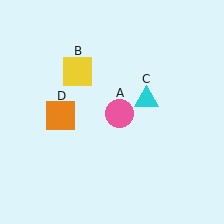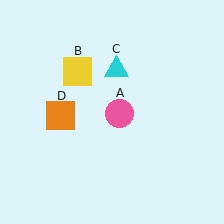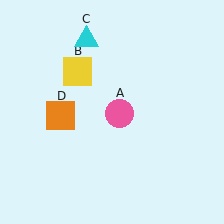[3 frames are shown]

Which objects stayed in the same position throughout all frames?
Pink circle (object A) and yellow square (object B) and orange square (object D) remained stationary.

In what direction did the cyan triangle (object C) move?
The cyan triangle (object C) moved up and to the left.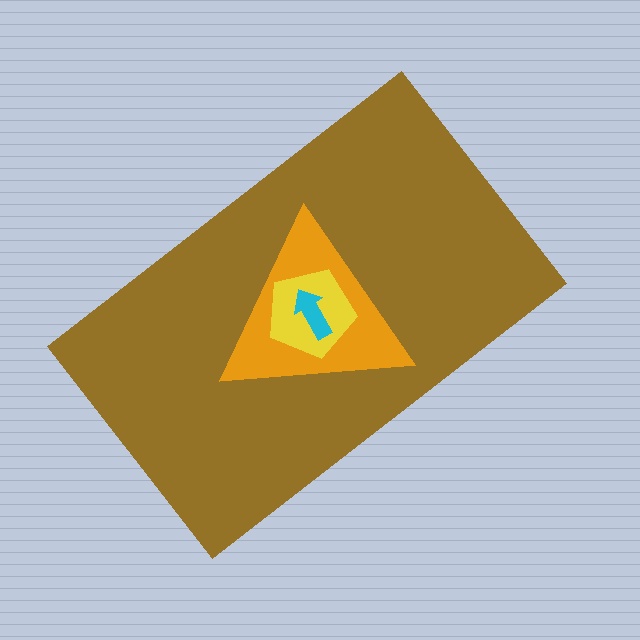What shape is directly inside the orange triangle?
The yellow pentagon.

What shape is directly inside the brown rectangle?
The orange triangle.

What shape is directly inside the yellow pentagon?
The cyan arrow.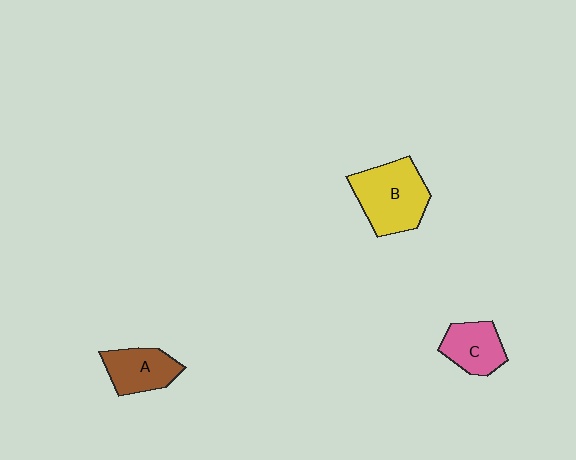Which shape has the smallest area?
Shape C (pink).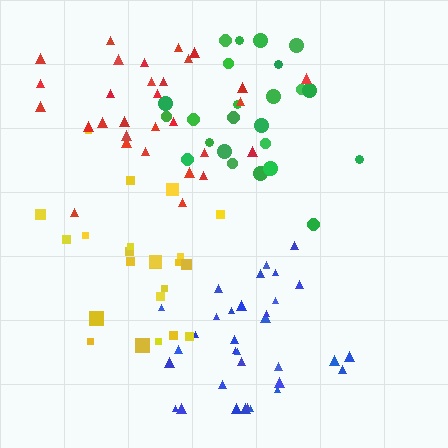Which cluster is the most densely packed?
Blue.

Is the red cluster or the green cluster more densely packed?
Green.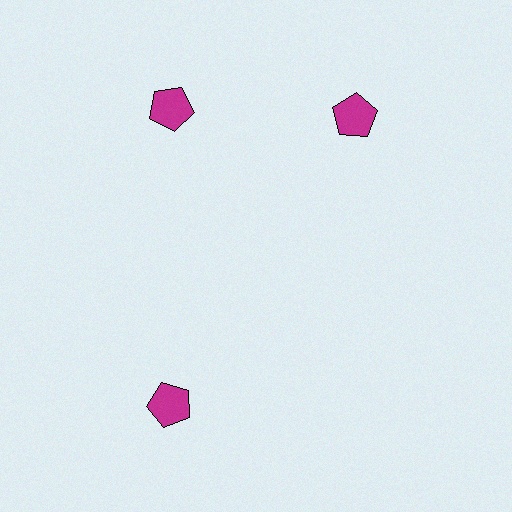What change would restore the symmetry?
The symmetry would be restored by rotating it back into even spacing with its neighbors so that all 3 pentagons sit at equal angles and equal distance from the center.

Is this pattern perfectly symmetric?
No. The 3 magenta pentagons are arranged in a ring, but one element near the 3 o'clock position is rotated out of alignment along the ring, breaking the 3-fold rotational symmetry.